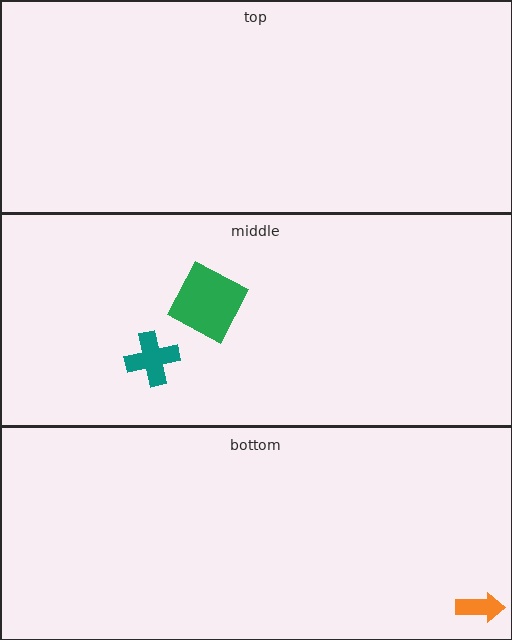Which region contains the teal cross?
The middle region.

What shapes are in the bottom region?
The orange arrow.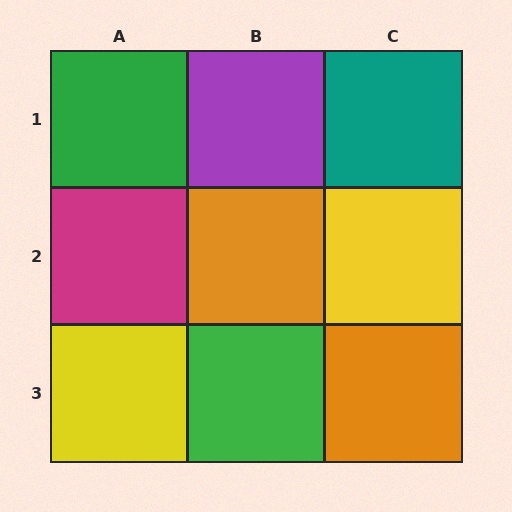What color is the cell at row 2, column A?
Magenta.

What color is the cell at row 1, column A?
Green.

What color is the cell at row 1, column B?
Purple.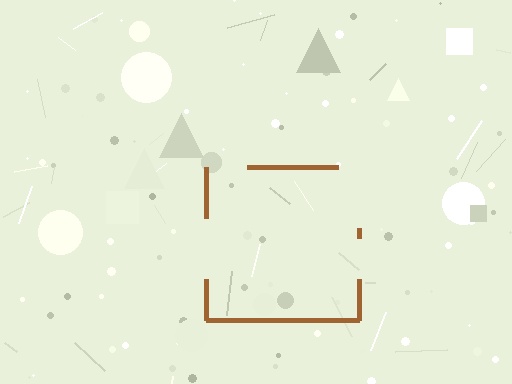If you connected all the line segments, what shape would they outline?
They would outline a square.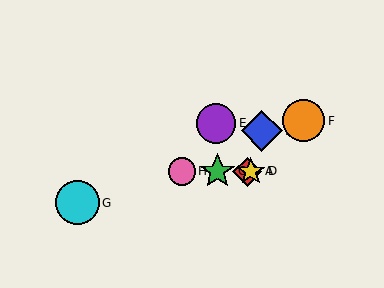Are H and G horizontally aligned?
No, H is at y≈172 and G is at y≈203.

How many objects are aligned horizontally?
4 objects (A, C, D, H) are aligned horizontally.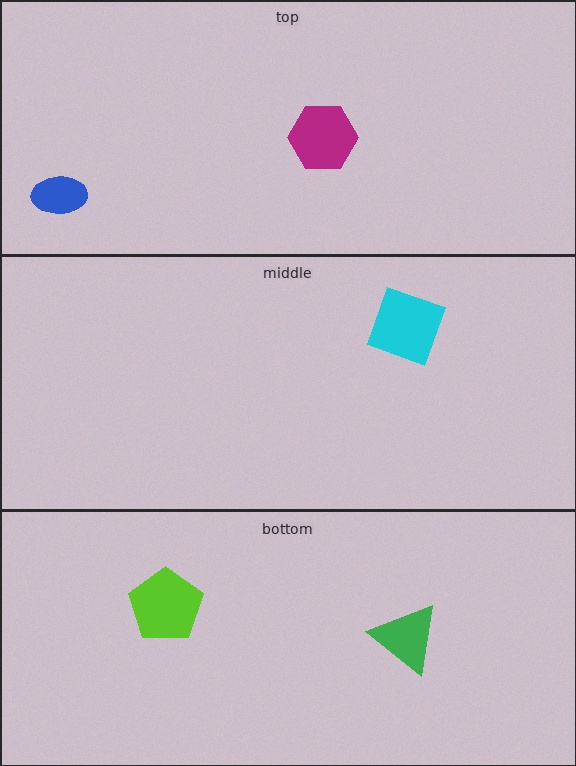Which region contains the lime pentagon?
The bottom region.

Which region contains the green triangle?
The bottom region.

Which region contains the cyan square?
The middle region.